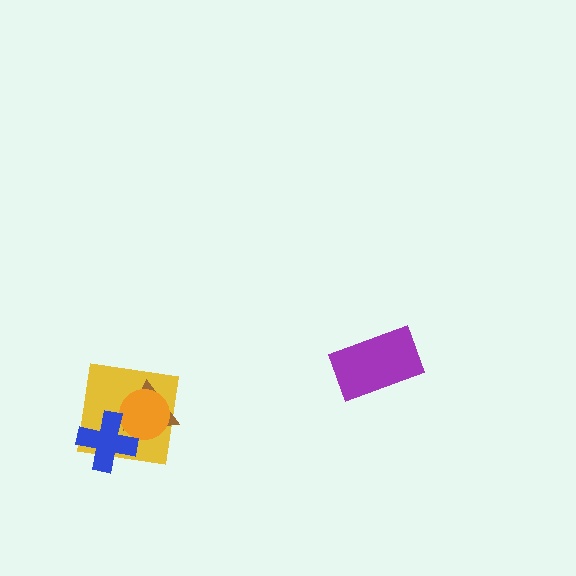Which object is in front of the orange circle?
The blue cross is in front of the orange circle.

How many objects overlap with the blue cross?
3 objects overlap with the blue cross.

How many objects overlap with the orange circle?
3 objects overlap with the orange circle.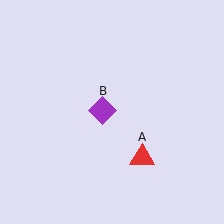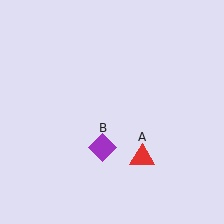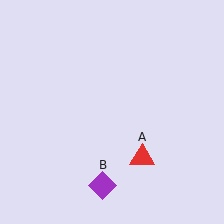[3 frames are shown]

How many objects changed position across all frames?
1 object changed position: purple diamond (object B).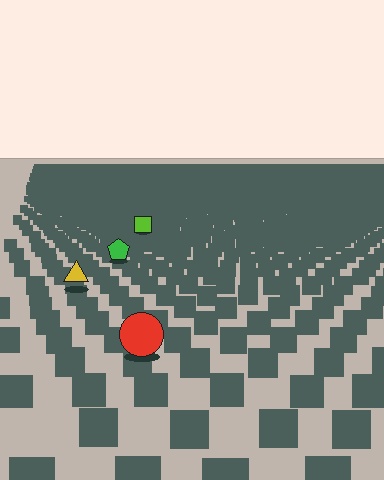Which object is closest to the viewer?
The red circle is closest. The texture marks near it are larger and more spread out.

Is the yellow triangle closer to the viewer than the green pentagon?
Yes. The yellow triangle is closer — you can tell from the texture gradient: the ground texture is coarser near it.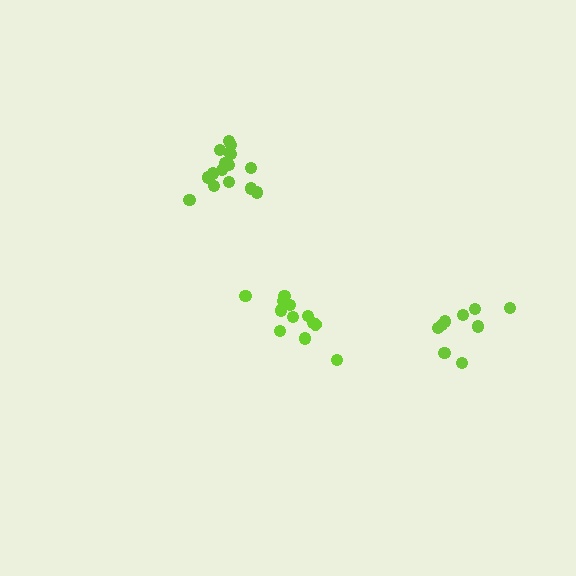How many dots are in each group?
Group 1: 12 dots, Group 2: 15 dots, Group 3: 9 dots (36 total).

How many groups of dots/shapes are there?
There are 3 groups.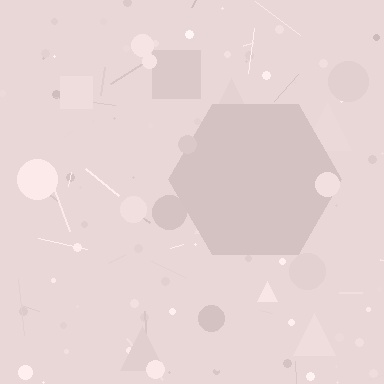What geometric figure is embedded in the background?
A hexagon is embedded in the background.